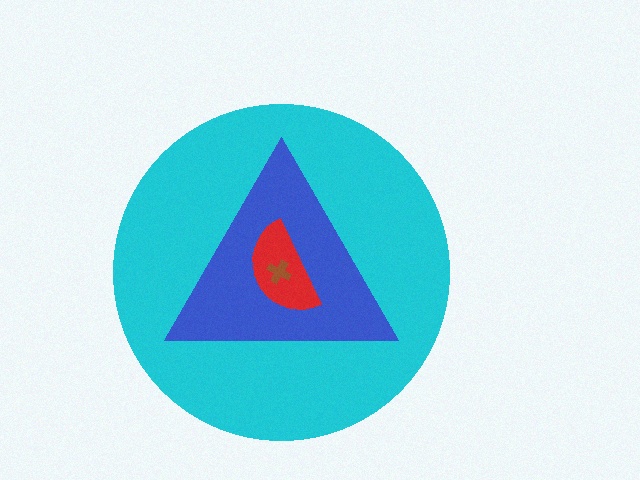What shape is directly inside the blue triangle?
The red semicircle.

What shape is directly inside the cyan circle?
The blue triangle.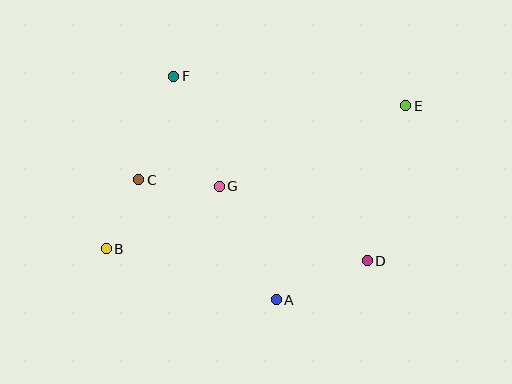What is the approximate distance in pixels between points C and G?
The distance between C and G is approximately 80 pixels.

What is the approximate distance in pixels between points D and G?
The distance between D and G is approximately 166 pixels.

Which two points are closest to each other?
Points B and C are closest to each other.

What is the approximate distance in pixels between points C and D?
The distance between C and D is approximately 242 pixels.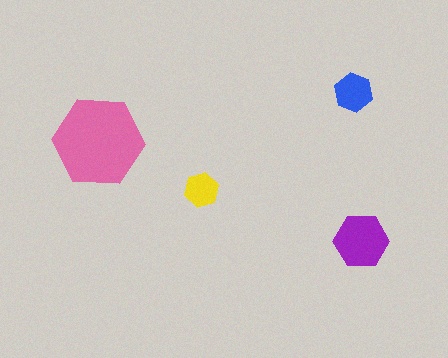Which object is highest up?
The blue hexagon is topmost.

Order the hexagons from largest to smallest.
the pink one, the purple one, the blue one, the yellow one.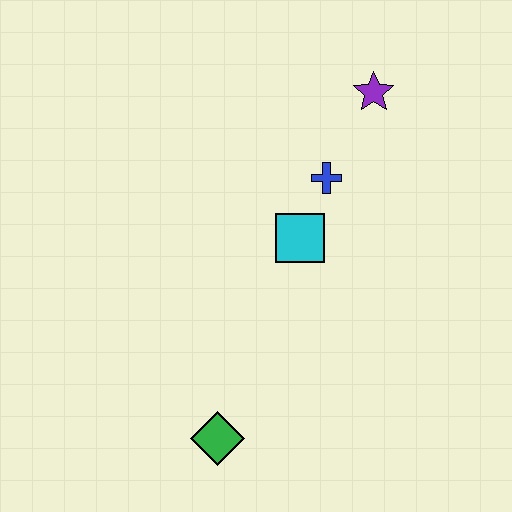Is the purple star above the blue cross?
Yes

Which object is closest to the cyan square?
The blue cross is closest to the cyan square.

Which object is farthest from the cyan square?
The green diamond is farthest from the cyan square.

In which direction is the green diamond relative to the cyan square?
The green diamond is below the cyan square.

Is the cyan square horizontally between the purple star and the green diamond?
Yes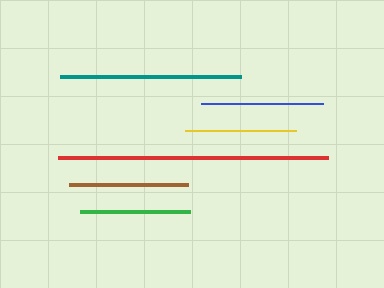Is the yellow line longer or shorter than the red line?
The red line is longer than the yellow line.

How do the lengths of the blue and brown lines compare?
The blue and brown lines are approximately the same length.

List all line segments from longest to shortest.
From longest to shortest: red, teal, blue, brown, yellow, green.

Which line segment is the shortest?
The green line is the shortest at approximately 111 pixels.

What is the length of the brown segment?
The brown segment is approximately 119 pixels long.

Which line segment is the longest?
The red line is the longest at approximately 270 pixels.